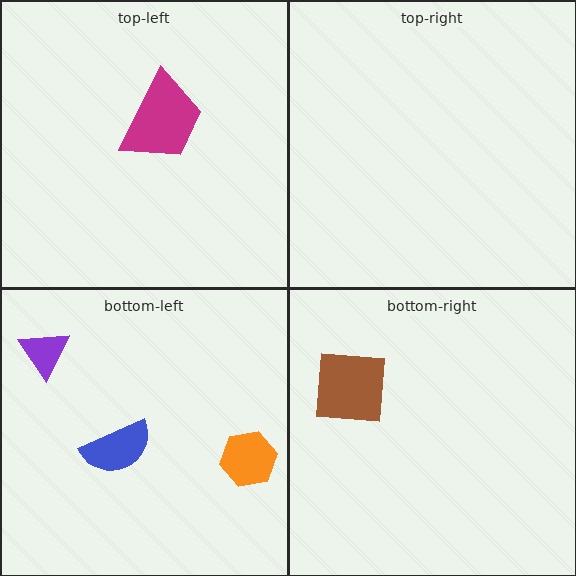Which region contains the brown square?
The bottom-right region.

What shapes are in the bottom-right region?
The brown square.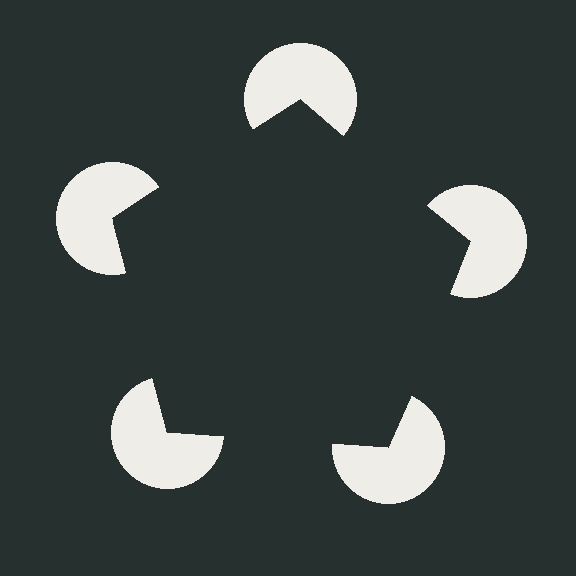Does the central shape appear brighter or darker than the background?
It typically appears slightly darker than the background, even though no actual brightness change is drawn.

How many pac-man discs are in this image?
There are 5 — one at each vertex of the illusory pentagon.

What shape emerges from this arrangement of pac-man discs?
An illusory pentagon — its edges are inferred from the aligned wedge cuts in the pac-man discs, not physically drawn.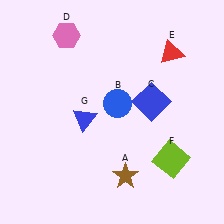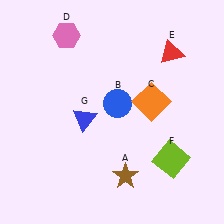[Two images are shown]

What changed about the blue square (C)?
In Image 1, C is blue. In Image 2, it changed to orange.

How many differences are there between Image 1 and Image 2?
There is 1 difference between the two images.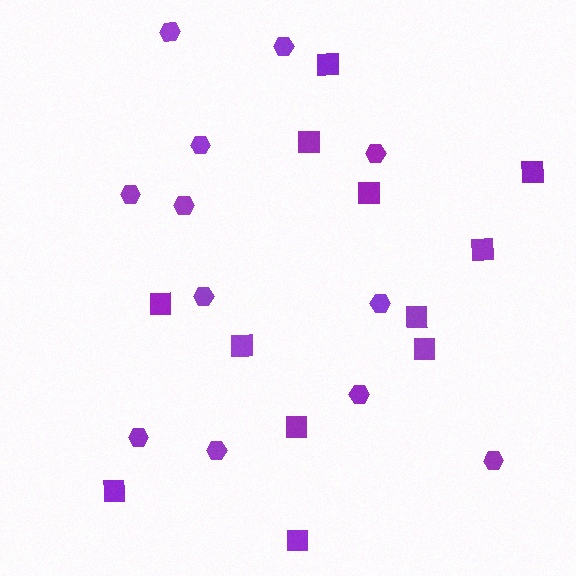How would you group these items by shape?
There are 2 groups: one group of hexagons (12) and one group of squares (12).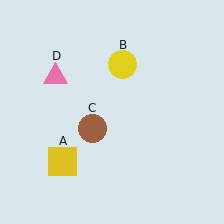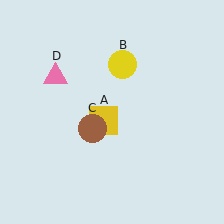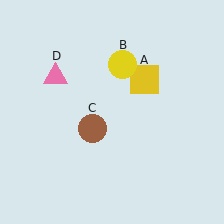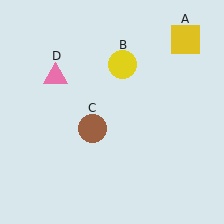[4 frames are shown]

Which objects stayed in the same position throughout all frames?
Yellow circle (object B) and brown circle (object C) and pink triangle (object D) remained stationary.